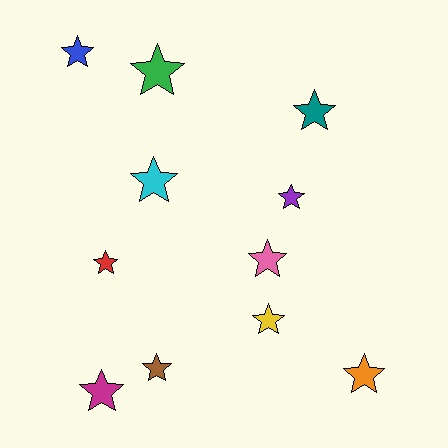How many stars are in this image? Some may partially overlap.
There are 11 stars.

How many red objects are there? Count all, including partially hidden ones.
There is 1 red object.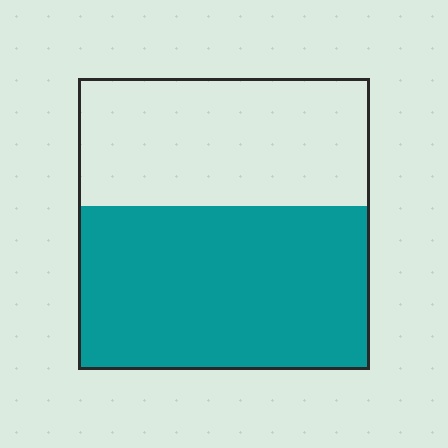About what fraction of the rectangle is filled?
About three fifths (3/5).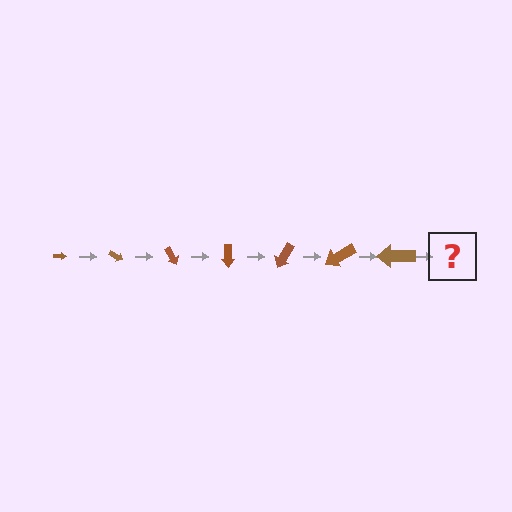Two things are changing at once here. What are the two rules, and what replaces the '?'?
The two rules are that the arrow grows larger each step and it rotates 30 degrees each step. The '?' should be an arrow, larger than the previous one and rotated 210 degrees from the start.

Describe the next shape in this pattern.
It should be an arrow, larger than the previous one and rotated 210 degrees from the start.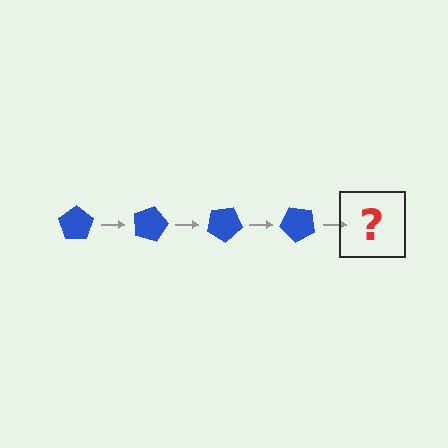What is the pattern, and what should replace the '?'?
The pattern is that the pentagon rotates 15 degrees each step. The '?' should be a blue pentagon rotated 60 degrees.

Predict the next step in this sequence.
The next step is a blue pentagon rotated 60 degrees.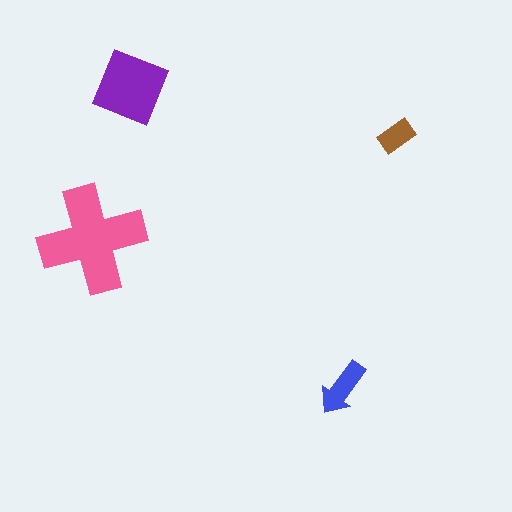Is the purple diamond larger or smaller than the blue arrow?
Larger.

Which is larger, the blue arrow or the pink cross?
The pink cross.